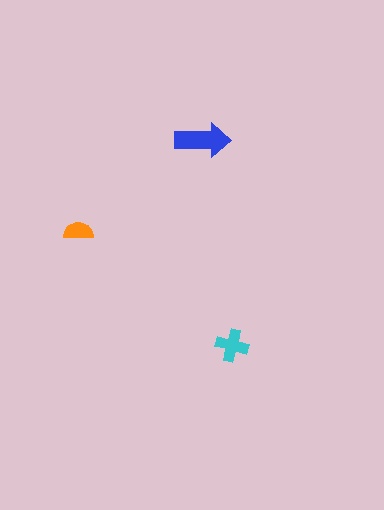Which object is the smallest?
The orange semicircle.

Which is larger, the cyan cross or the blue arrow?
The blue arrow.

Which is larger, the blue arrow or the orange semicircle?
The blue arrow.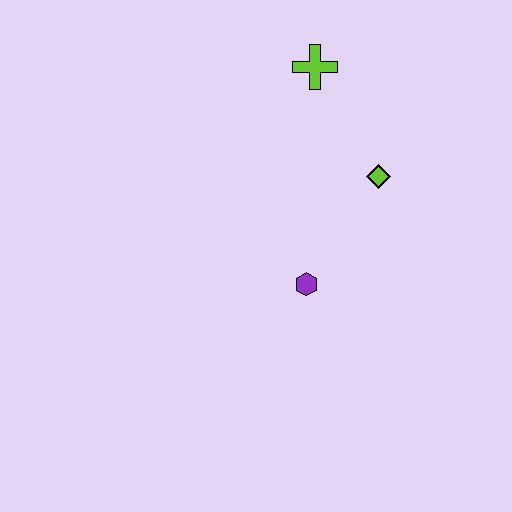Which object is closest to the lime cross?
The lime diamond is closest to the lime cross.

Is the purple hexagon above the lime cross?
No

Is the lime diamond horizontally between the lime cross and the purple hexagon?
No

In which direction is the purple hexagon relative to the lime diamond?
The purple hexagon is below the lime diamond.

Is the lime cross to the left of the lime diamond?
Yes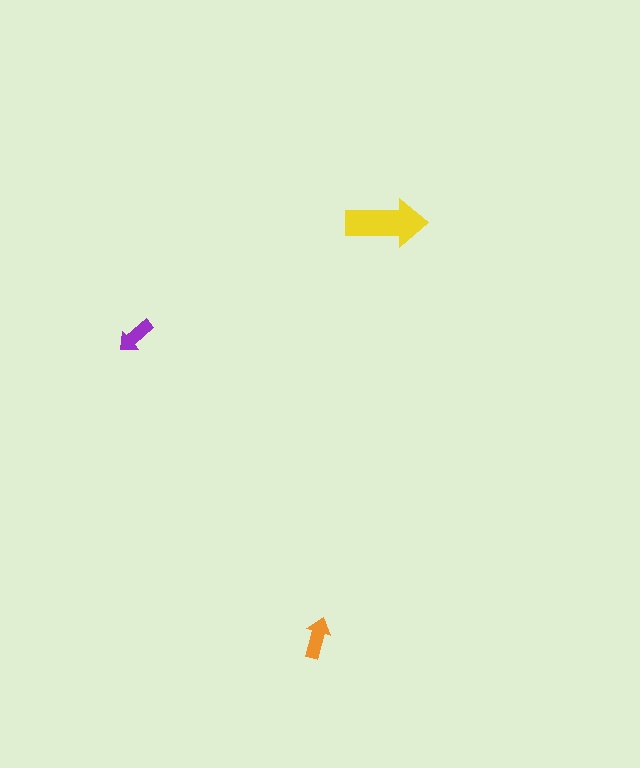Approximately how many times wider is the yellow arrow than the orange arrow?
About 2 times wider.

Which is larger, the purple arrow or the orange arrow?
The orange one.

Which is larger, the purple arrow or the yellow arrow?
The yellow one.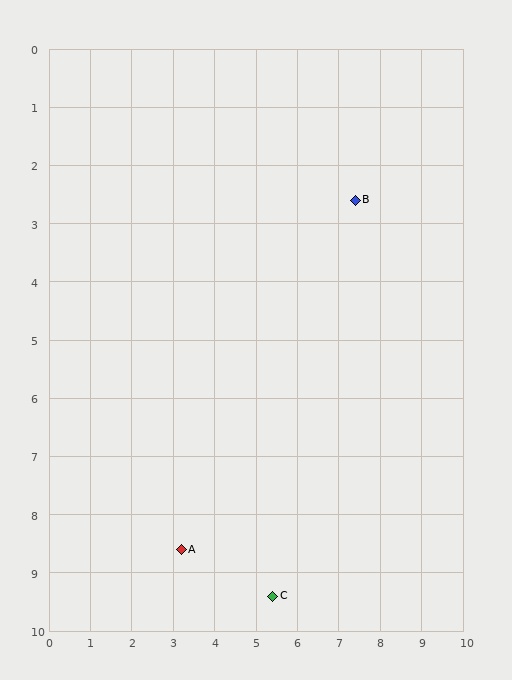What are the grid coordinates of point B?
Point B is at approximately (7.4, 2.6).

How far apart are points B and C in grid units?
Points B and C are about 7.1 grid units apart.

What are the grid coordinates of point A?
Point A is at approximately (3.2, 8.6).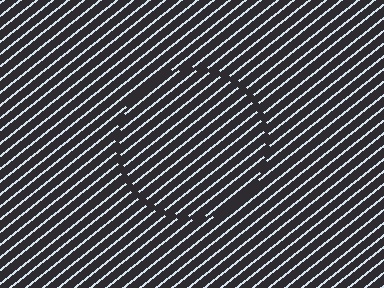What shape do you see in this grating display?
An illusory circle. The interior of the shape contains the same grating, shifted by half a period — the contour is defined by the phase discontinuity where line-ends from the inner and outer gratings abut.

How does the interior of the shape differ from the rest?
The interior of the shape contains the same grating, shifted by half a period — the contour is defined by the phase discontinuity where line-ends from the inner and outer gratings abut.